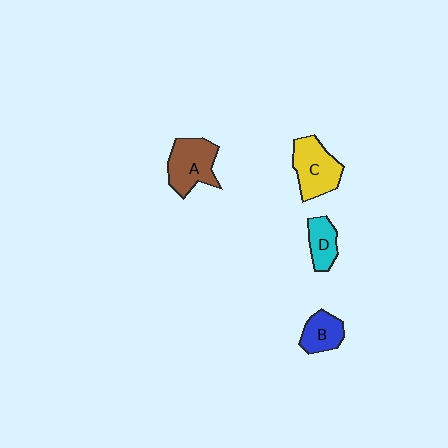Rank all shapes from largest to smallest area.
From largest to smallest: C (yellow), A (brown), B (blue), D (cyan).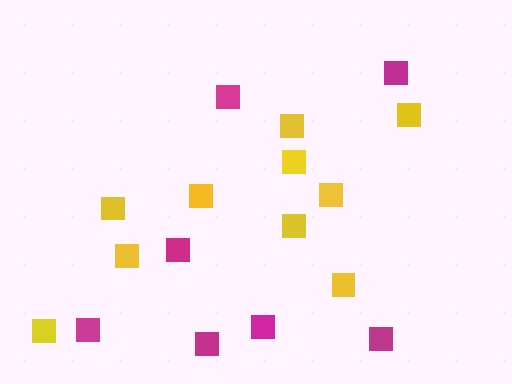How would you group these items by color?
There are 2 groups: one group of magenta squares (7) and one group of yellow squares (10).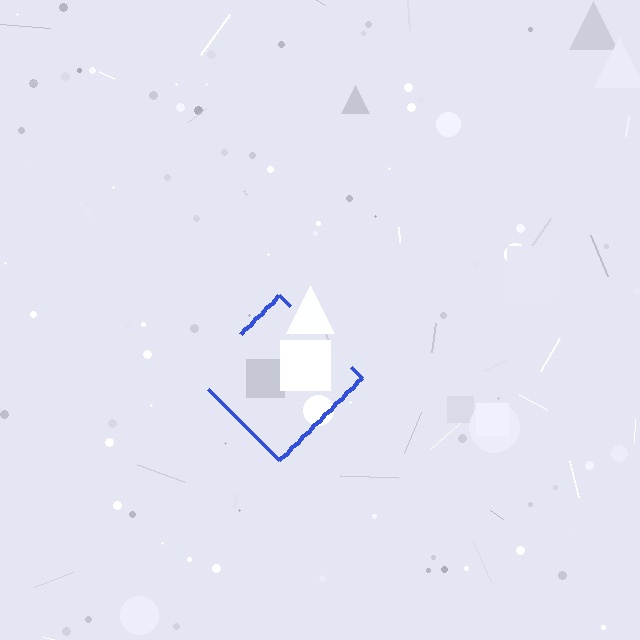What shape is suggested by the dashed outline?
The dashed outline suggests a diamond.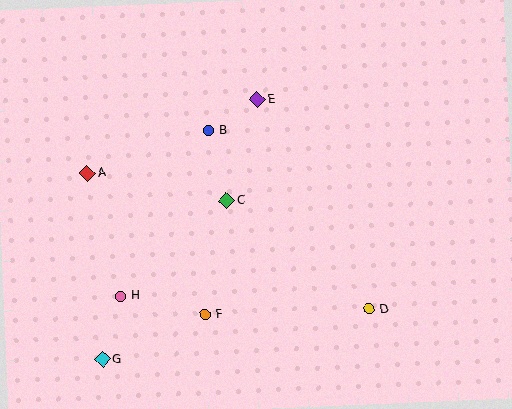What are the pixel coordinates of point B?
Point B is at (209, 131).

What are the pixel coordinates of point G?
Point G is at (102, 359).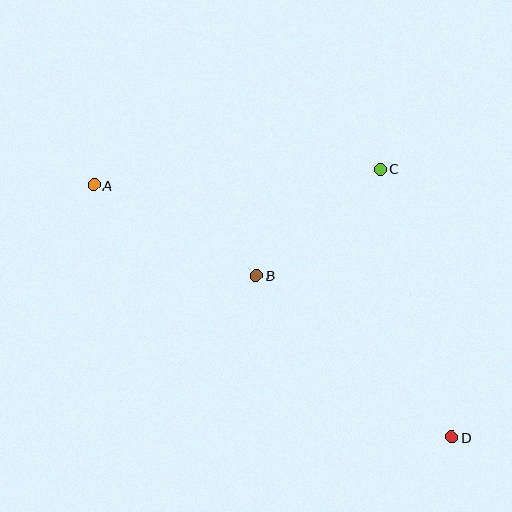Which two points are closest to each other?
Points B and C are closest to each other.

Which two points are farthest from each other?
Points A and D are farthest from each other.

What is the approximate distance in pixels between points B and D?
The distance between B and D is approximately 253 pixels.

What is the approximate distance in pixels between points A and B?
The distance between A and B is approximately 186 pixels.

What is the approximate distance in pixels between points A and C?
The distance between A and C is approximately 287 pixels.